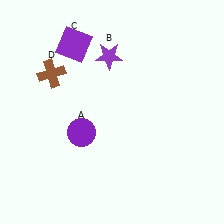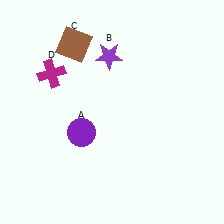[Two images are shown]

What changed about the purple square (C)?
In Image 1, C is purple. In Image 2, it changed to brown.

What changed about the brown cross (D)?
In Image 1, D is brown. In Image 2, it changed to magenta.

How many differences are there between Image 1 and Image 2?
There are 2 differences between the two images.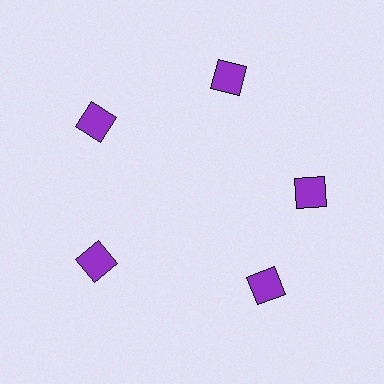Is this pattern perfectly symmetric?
No. The 5 purple squares are arranged in a ring, but one element near the 5 o'clock position is rotated out of alignment along the ring, breaking the 5-fold rotational symmetry.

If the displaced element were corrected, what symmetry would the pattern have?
It would have 5-fold rotational symmetry — the pattern would map onto itself every 72 degrees.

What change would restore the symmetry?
The symmetry would be restored by rotating it back into even spacing with its neighbors so that all 5 squares sit at equal angles and equal distance from the center.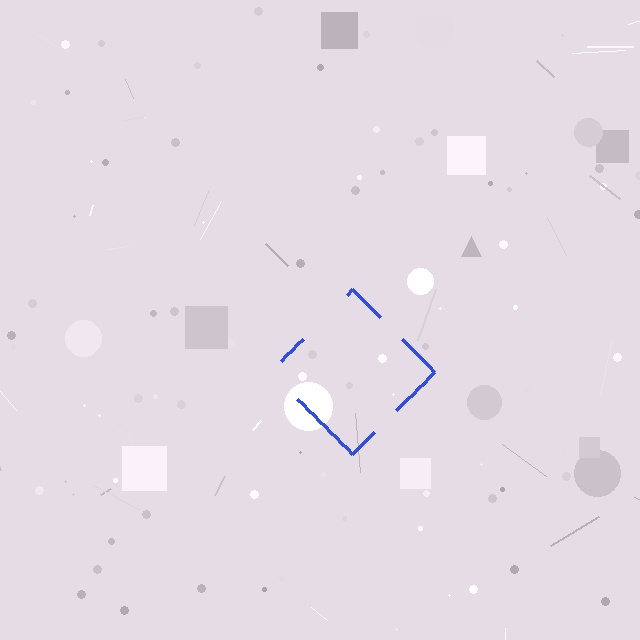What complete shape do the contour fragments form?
The contour fragments form a diamond.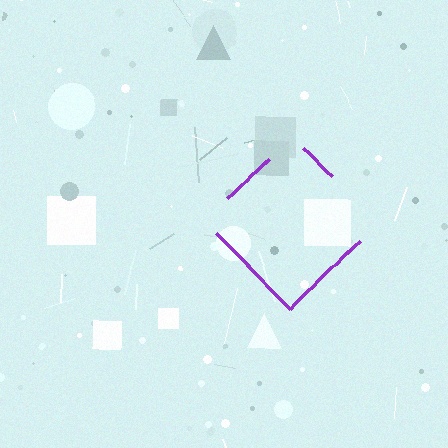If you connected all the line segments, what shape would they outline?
They would outline a diamond.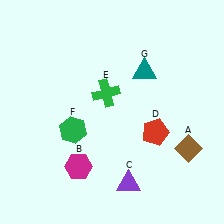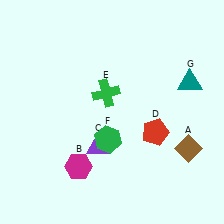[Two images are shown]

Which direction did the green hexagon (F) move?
The green hexagon (F) moved right.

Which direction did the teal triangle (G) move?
The teal triangle (G) moved right.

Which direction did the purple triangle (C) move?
The purple triangle (C) moved up.